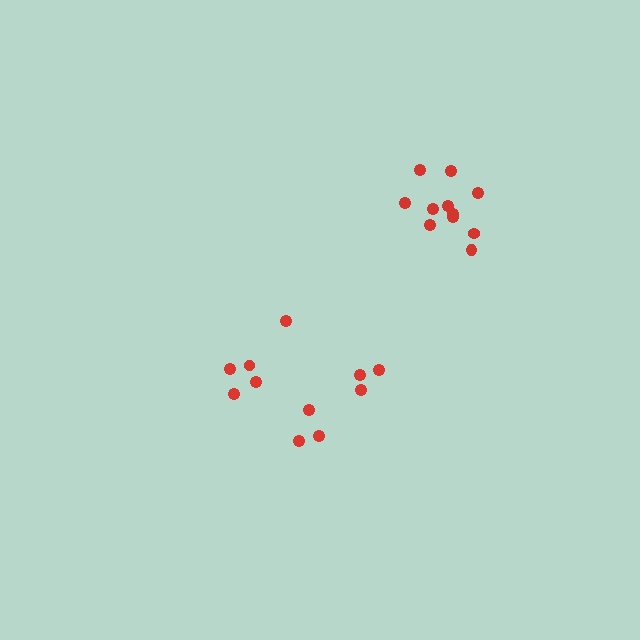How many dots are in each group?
Group 1: 11 dots, Group 2: 11 dots (22 total).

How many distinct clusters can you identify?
There are 2 distinct clusters.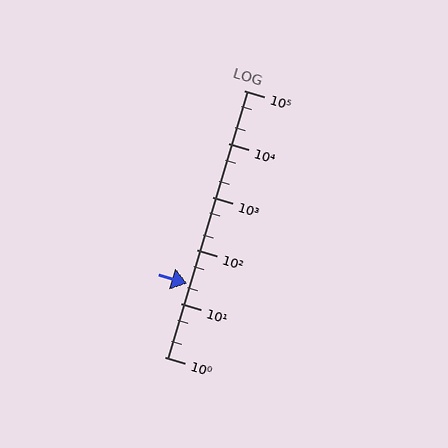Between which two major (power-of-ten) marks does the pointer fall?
The pointer is between 10 and 100.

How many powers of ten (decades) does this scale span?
The scale spans 5 decades, from 1 to 100000.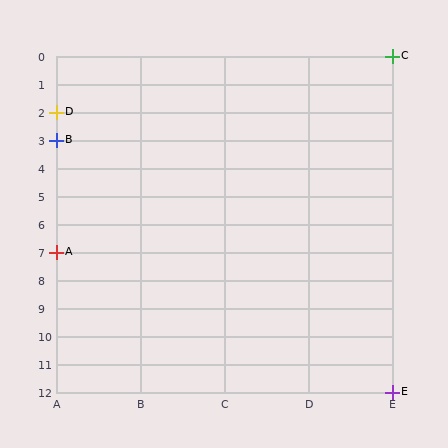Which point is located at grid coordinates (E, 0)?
Point C is at (E, 0).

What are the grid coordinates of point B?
Point B is at grid coordinates (A, 3).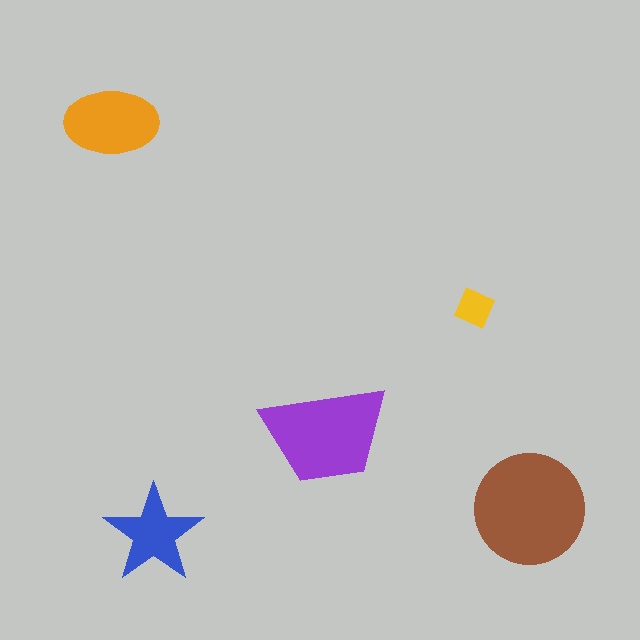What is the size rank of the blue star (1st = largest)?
4th.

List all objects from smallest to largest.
The yellow diamond, the blue star, the orange ellipse, the purple trapezoid, the brown circle.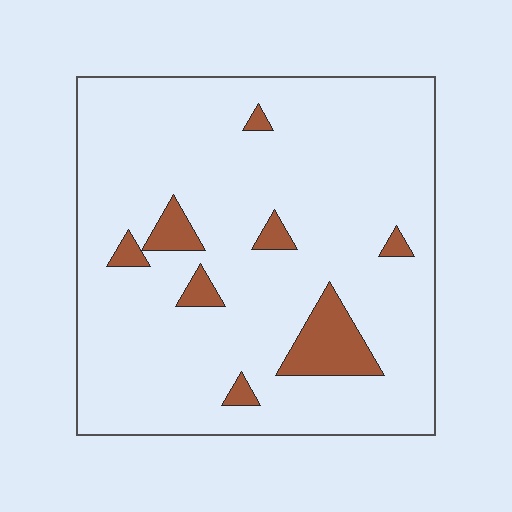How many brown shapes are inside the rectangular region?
8.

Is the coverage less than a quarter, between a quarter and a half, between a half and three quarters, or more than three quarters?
Less than a quarter.